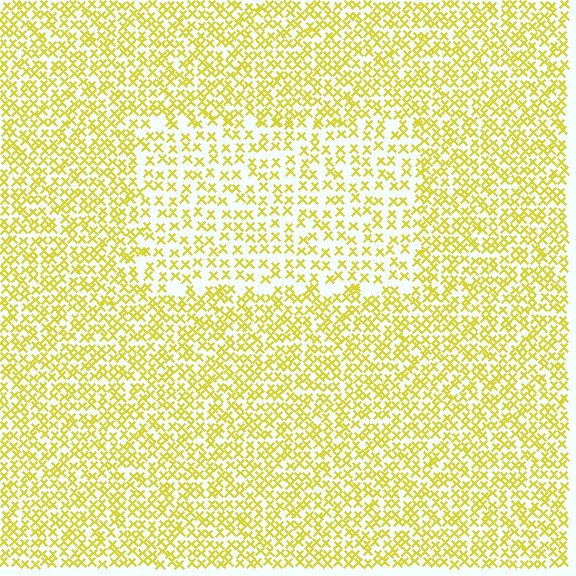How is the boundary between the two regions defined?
The boundary is defined by a change in element density (approximately 1.7x ratio). All elements are the same color, size, and shape.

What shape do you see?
I see a rectangle.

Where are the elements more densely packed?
The elements are more densely packed outside the rectangle boundary.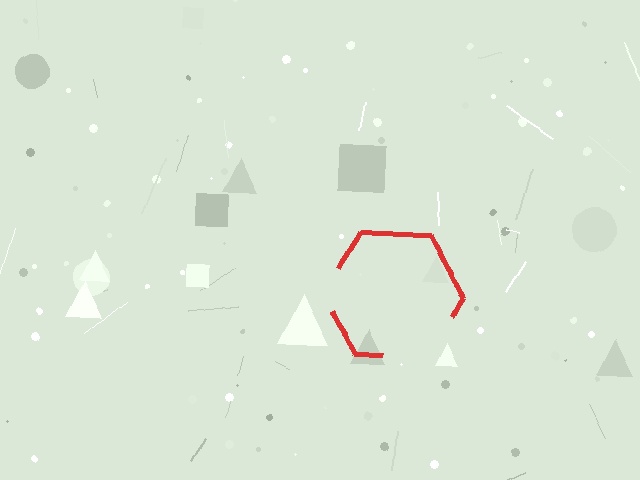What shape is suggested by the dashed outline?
The dashed outline suggests a hexagon.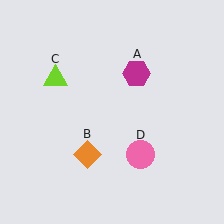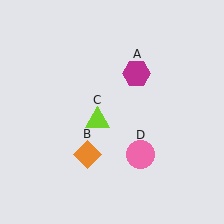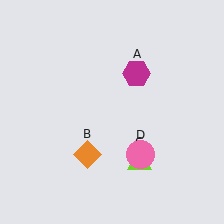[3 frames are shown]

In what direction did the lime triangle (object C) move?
The lime triangle (object C) moved down and to the right.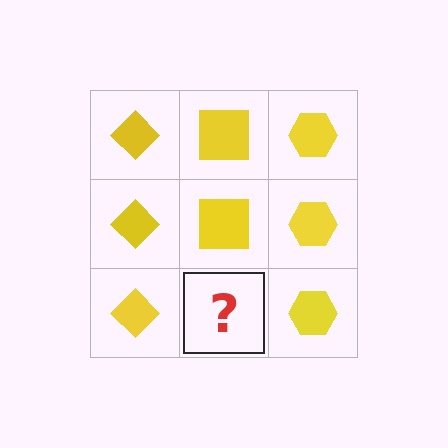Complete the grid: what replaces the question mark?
The question mark should be replaced with a yellow square.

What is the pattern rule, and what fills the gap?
The rule is that each column has a consistent shape. The gap should be filled with a yellow square.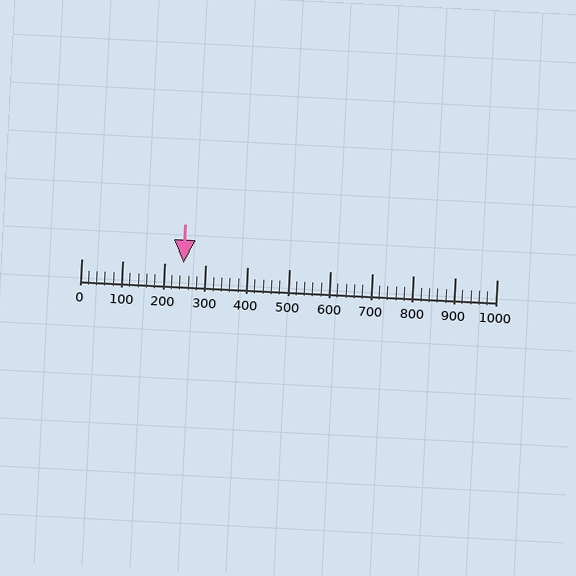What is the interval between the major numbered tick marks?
The major tick marks are spaced 100 units apart.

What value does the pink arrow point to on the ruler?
The pink arrow points to approximately 245.